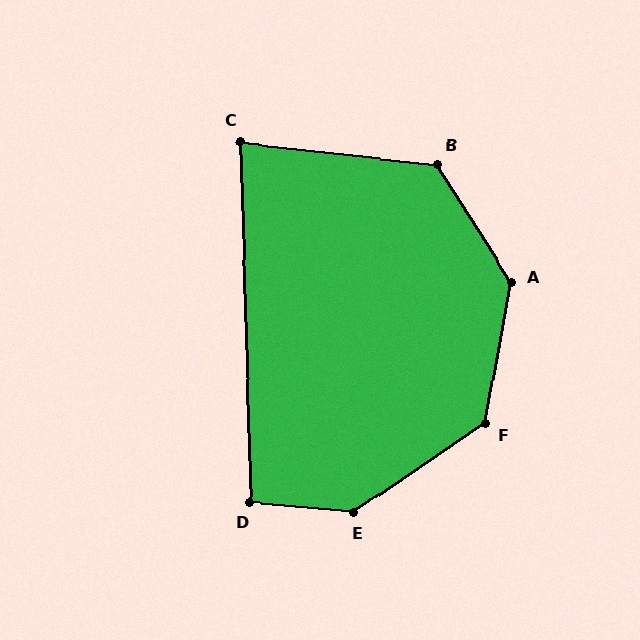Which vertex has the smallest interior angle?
C, at approximately 82 degrees.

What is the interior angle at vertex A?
Approximately 137 degrees (obtuse).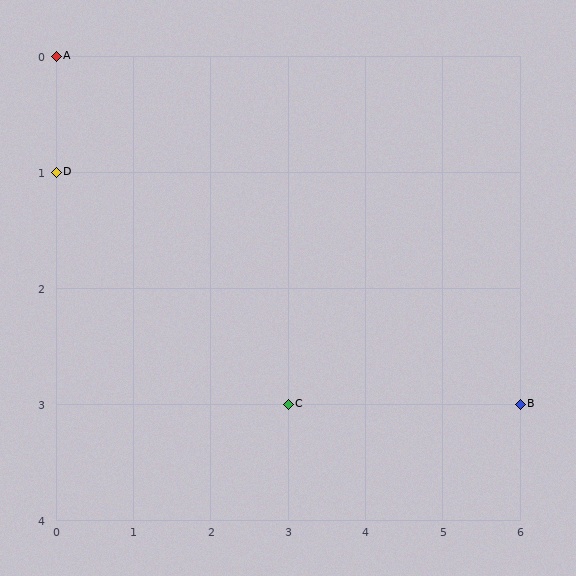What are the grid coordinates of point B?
Point B is at grid coordinates (6, 3).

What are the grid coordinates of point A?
Point A is at grid coordinates (0, 0).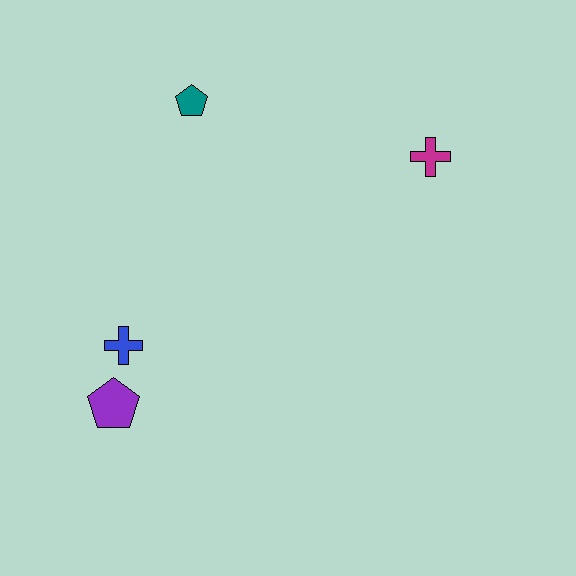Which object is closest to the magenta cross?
The teal pentagon is closest to the magenta cross.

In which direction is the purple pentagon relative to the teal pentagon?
The purple pentagon is below the teal pentagon.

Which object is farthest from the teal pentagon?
The purple pentagon is farthest from the teal pentagon.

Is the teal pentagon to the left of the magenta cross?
Yes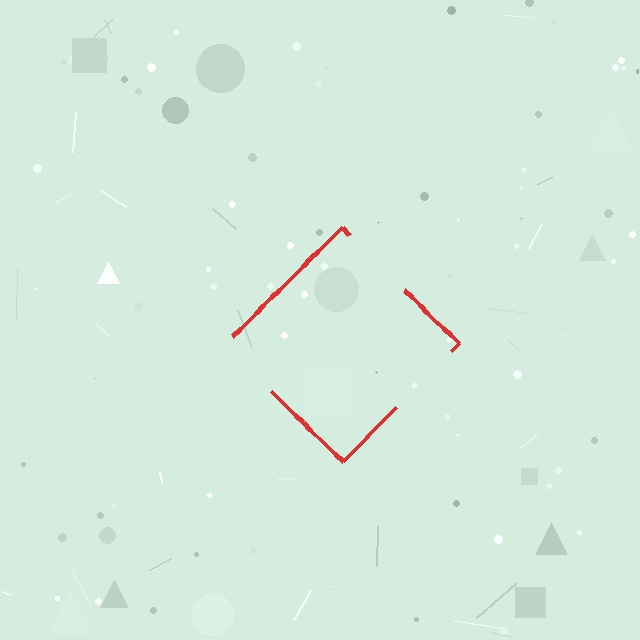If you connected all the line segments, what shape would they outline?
They would outline a diamond.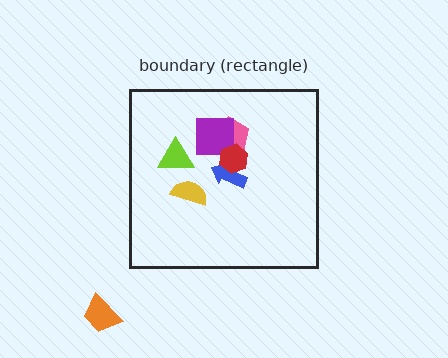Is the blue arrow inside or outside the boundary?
Inside.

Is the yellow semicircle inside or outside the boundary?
Inside.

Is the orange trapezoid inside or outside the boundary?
Outside.